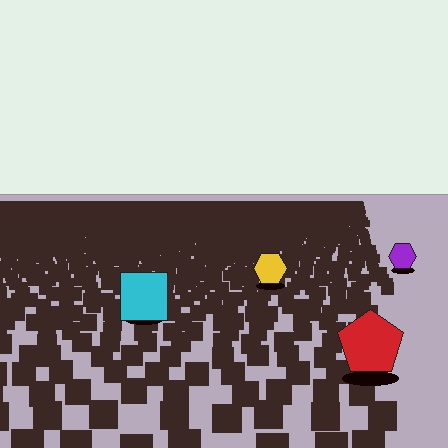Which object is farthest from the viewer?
The purple hexagon is farthest from the viewer. It appears smaller and the ground texture around it is denser.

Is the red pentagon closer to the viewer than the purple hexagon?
Yes. The red pentagon is closer — you can tell from the texture gradient: the ground texture is coarser near it.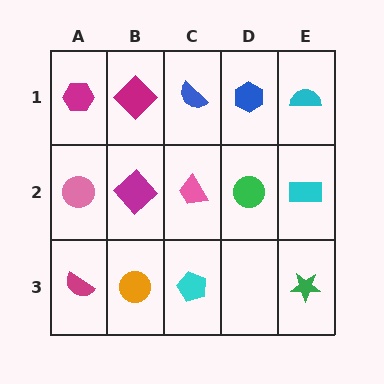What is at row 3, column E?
A green star.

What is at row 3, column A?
A magenta semicircle.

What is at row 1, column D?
A blue hexagon.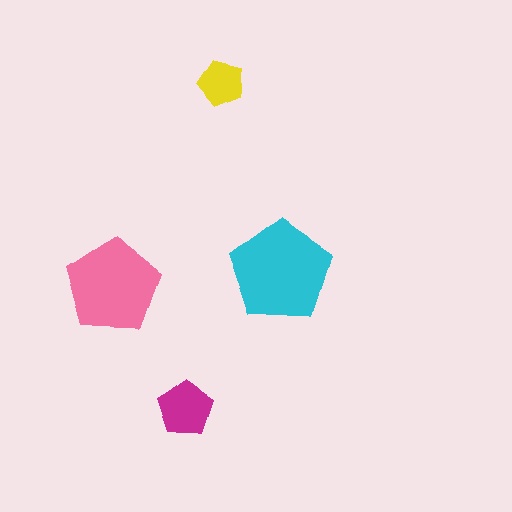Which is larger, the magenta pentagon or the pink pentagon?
The pink one.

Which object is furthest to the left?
The pink pentagon is leftmost.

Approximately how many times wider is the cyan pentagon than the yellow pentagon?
About 2 times wider.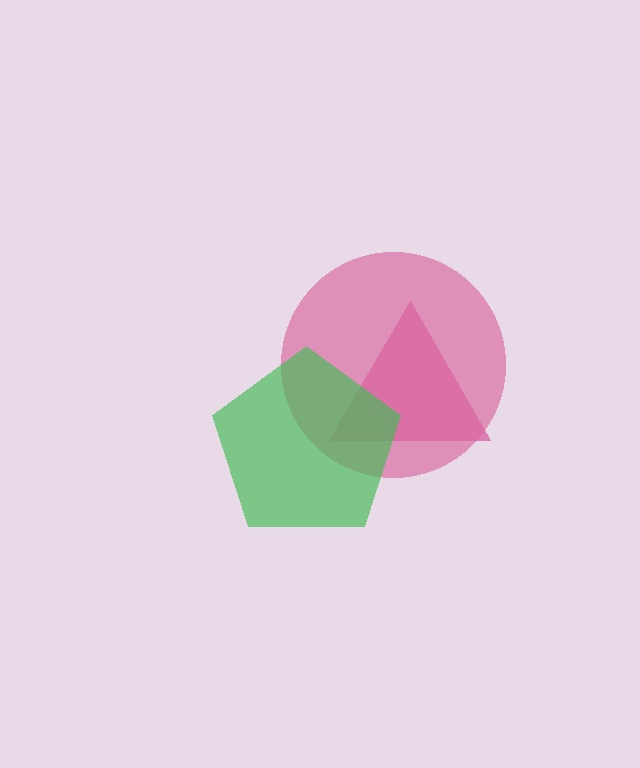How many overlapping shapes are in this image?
There are 3 overlapping shapes in the image.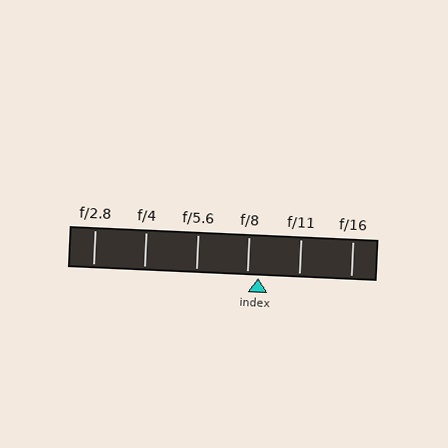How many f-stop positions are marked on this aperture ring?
There are 6 f-stop positions marked.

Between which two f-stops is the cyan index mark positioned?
The index mark is between f/8 and f/11.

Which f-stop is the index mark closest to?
The index mark is closest to f/8.